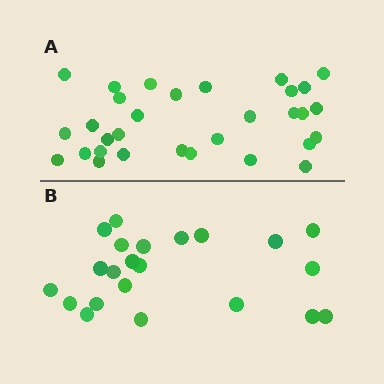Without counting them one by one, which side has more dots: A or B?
Region A (the top region) has more dots.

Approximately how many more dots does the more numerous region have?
Region A has roughly 8 or so more dots than region B.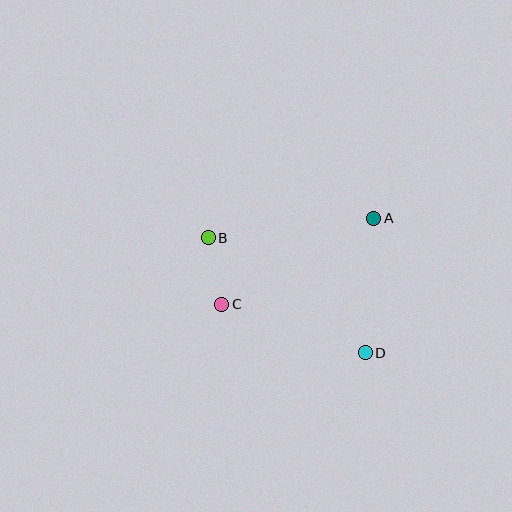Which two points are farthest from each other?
Points B and D are farthest from each other.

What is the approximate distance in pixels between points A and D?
The distance between A and D is approximately 135 pixels.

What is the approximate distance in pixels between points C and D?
The distance between C and D is approximately 152 pixels.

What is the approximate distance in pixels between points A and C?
The distance between A and C is approximately 175 pixels.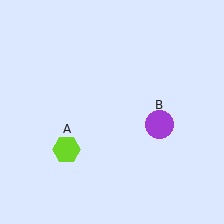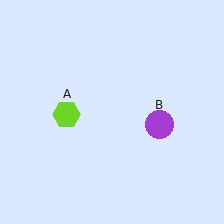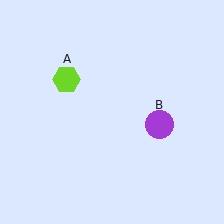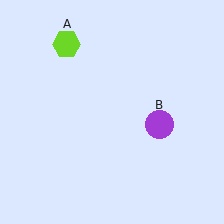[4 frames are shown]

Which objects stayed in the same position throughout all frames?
Purple circle (object B) remained stationary.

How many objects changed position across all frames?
1 object changed position: lime hexagon (object A).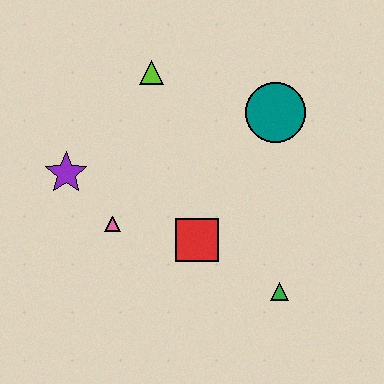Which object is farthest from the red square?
The lime triangle is farthest from the red square.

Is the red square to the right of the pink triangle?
Yes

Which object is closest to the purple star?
The pink triangle is closest to the purple star.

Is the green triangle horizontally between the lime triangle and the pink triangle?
No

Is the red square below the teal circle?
Yes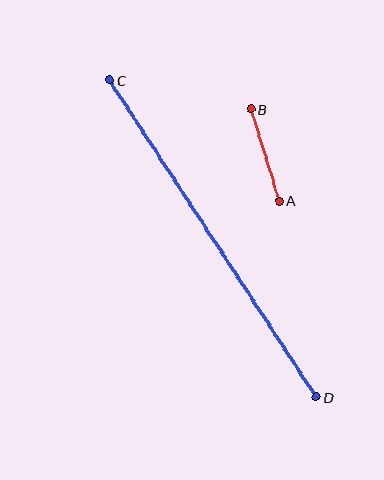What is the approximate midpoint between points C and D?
The midpoint is at approximately (213, 239) pixels.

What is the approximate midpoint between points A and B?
The midpoint is at approximately (265, 155) pixels.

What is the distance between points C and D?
The distance is approximately 379 pixels.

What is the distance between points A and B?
The distance is approximately 96 pixels.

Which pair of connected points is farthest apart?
Points C and D are farthest apart.